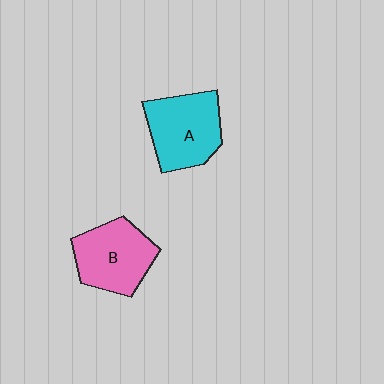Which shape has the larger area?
Shape A (cyan).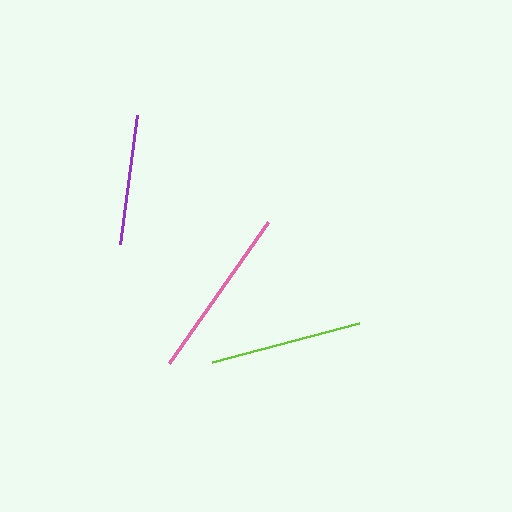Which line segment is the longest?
The pink line is the longest at approximately 172 pixels.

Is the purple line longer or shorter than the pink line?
The pink line is longer than the purple line.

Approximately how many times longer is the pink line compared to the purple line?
The pink line is approximately 1.3 times the length of the purple line.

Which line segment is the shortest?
The purple line is the shortest at approximately 130 pixels.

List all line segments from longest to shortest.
From longest to shortest: pink, lime, purple.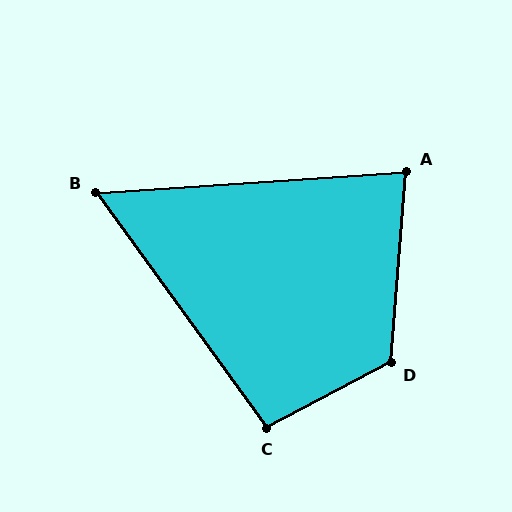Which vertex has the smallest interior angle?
B, at approximately 58 degrees.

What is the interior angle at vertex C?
Approximately 98 degrees (obtuse).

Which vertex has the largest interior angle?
D, at approximately 122 degrees.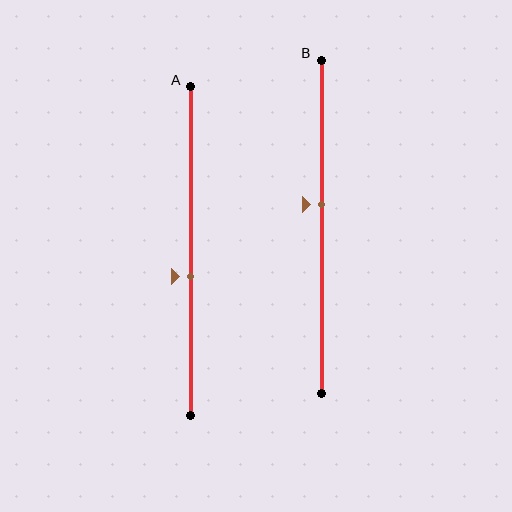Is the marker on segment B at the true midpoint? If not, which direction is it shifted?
No, the marker on segment B is shifted upward by about 7% of the segment length.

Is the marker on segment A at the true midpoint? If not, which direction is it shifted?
No, the marker on segment A is shifted downward by about 8% of the segment length.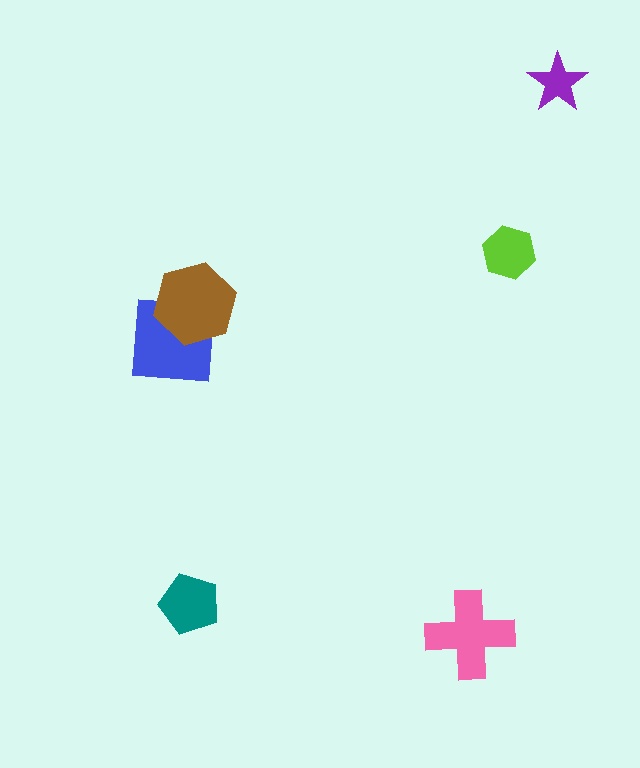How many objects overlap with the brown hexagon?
1 object overlaps with the brown hexagon.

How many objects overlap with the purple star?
0 objects overlap with the purple star.